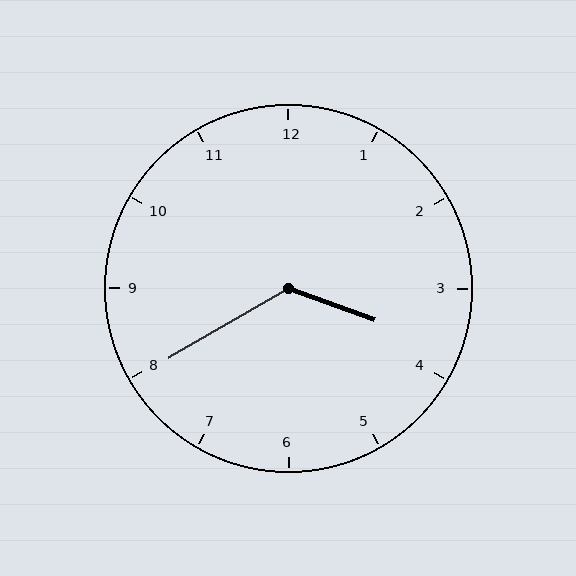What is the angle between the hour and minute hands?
Approximately 130 degrees.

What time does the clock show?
3:40.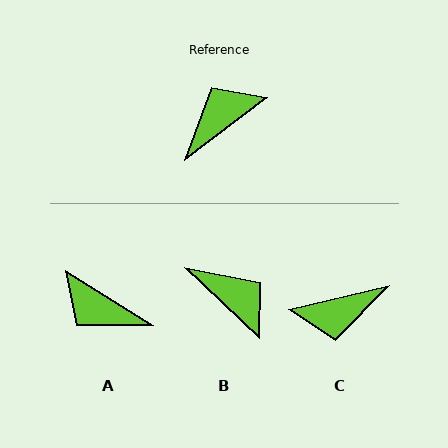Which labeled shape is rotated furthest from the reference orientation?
C, about 156 degrees away.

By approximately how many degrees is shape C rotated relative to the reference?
Approximately 156 degrees counter-clockwise.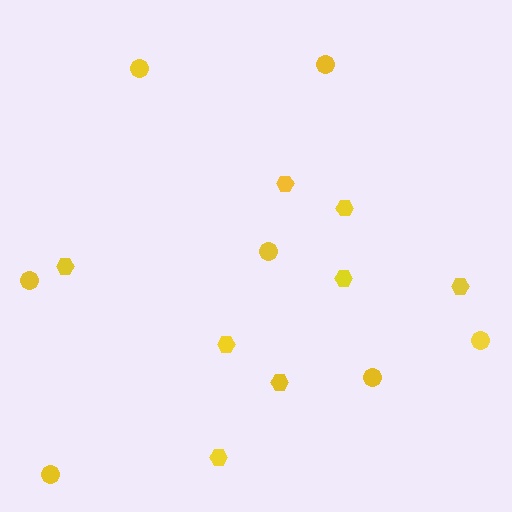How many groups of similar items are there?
There are 2 groups: one group of circles (7) and one group of hexagons (8).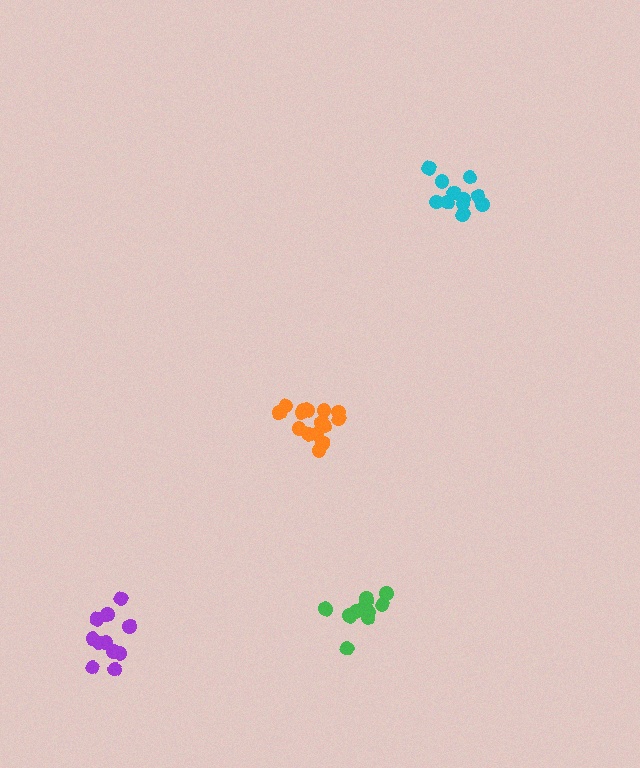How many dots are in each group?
Group 1: 12 dots, Group 2: 11 dots, Group 3: 15 dots, Group 4: 12 dots (50 total).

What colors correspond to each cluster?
The clusters are colored: green, purple, orange, cyan.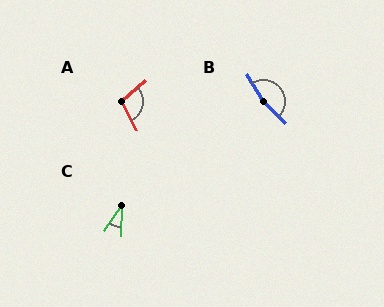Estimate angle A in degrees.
Approximately 103 degrees.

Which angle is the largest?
B, at approximately 167 degrees.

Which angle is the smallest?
C, at approximately 32 degrees.